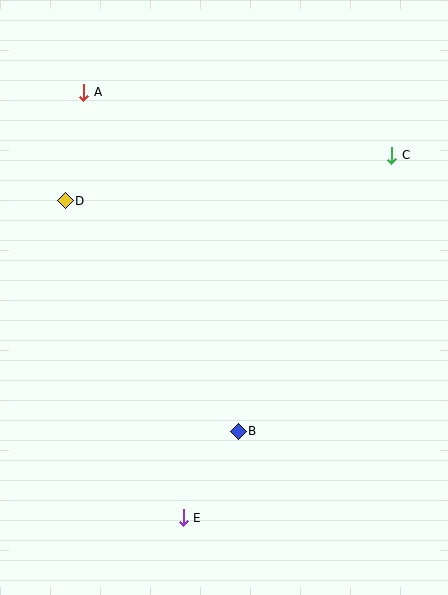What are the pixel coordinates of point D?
Point D is at (65, 201).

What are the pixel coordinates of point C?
Point C is at (392, 155).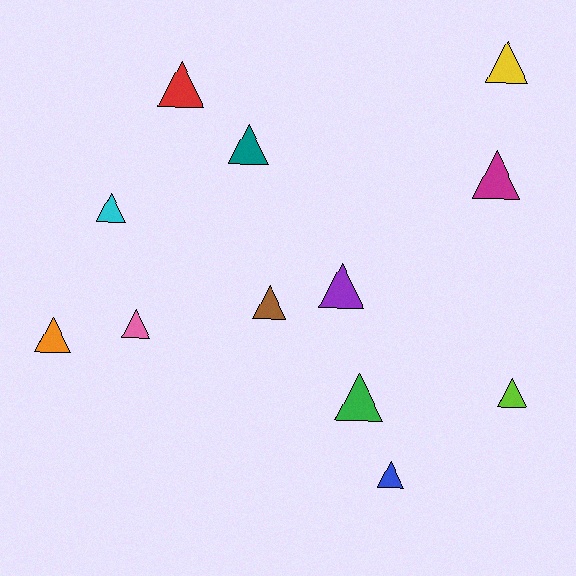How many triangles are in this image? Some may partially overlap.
There are 12 triangles.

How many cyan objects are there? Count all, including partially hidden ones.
There is 1 cyan object.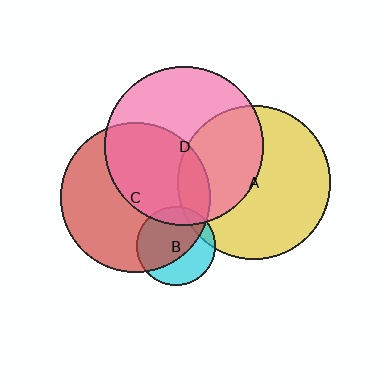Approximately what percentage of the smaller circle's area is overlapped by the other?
Approximately 45%.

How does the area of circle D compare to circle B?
Approximately 4.0 times.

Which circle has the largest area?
Circle D (pink).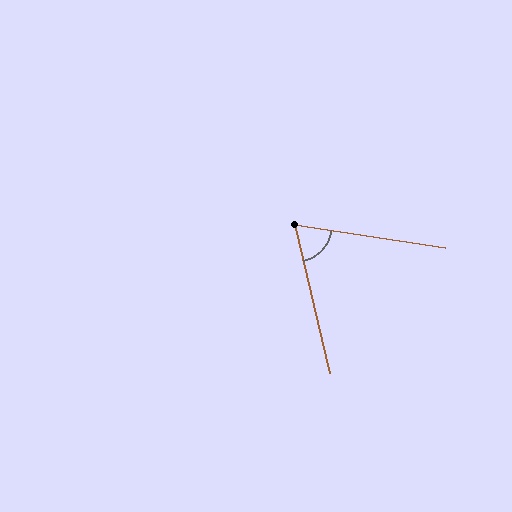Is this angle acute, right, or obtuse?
It is acute.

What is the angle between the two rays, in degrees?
Approximately 68 degrees.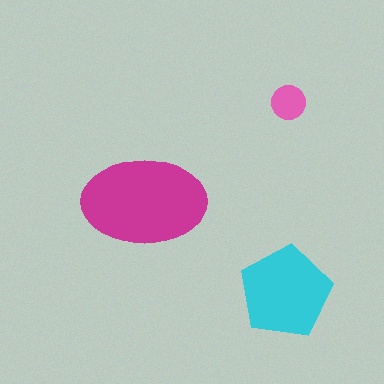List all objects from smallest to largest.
The pink circle, the cyan pentagon, the magenta ellipse.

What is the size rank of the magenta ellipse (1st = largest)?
1st.